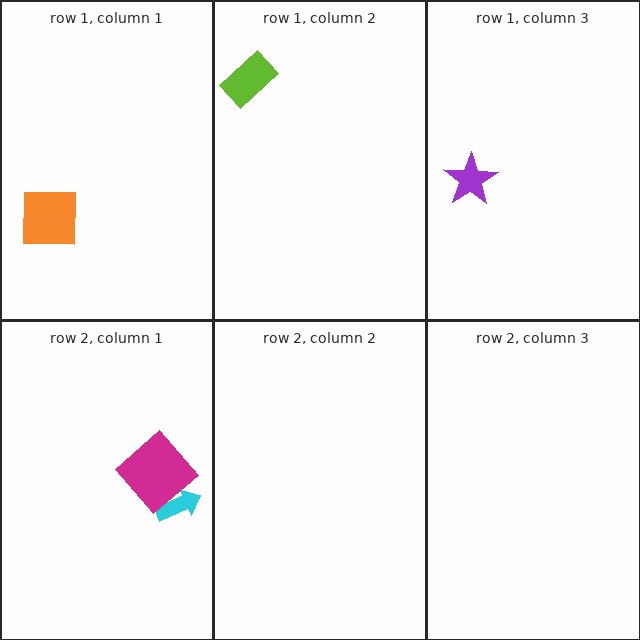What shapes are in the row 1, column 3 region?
The purple star.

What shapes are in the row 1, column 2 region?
The lime rectangle.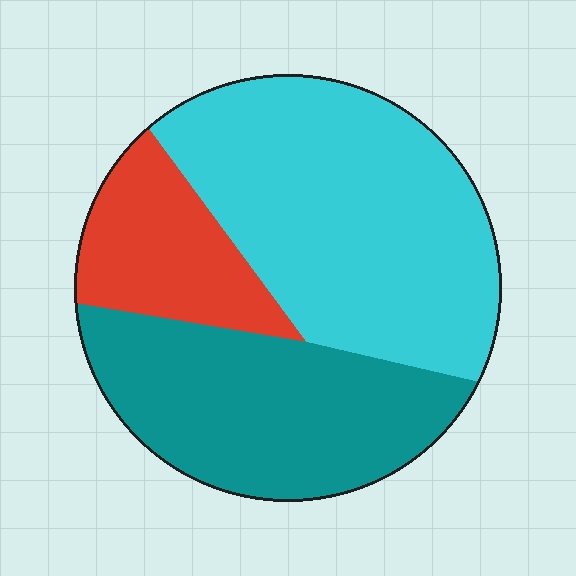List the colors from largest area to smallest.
From largest to smallest: cyan, teal, red.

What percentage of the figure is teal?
Teal covers around 35% of the figure.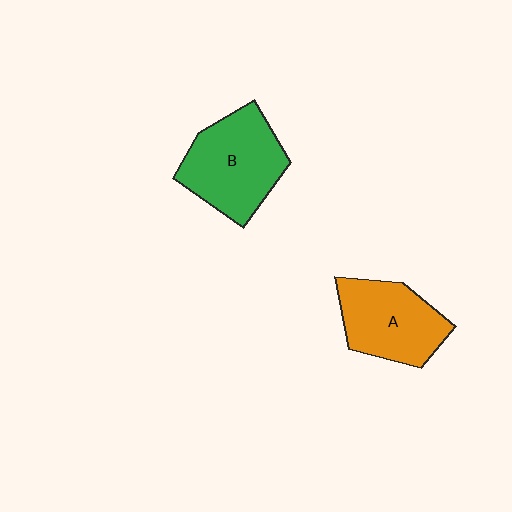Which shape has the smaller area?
Shape A (orange).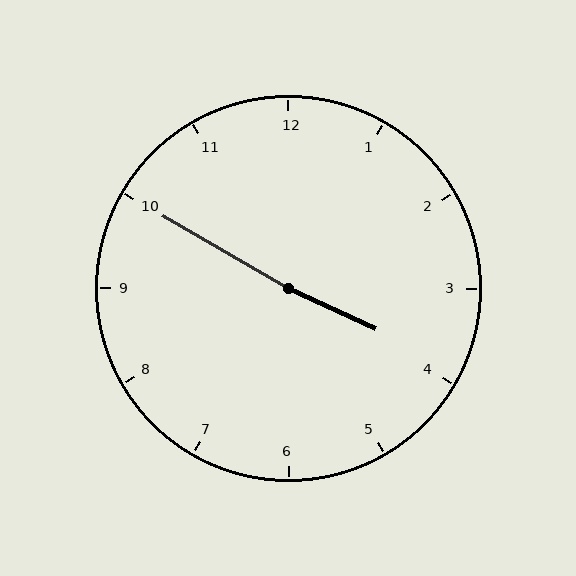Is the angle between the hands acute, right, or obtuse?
It is obtuse.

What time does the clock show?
3:50.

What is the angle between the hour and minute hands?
Approximately 175 degrees.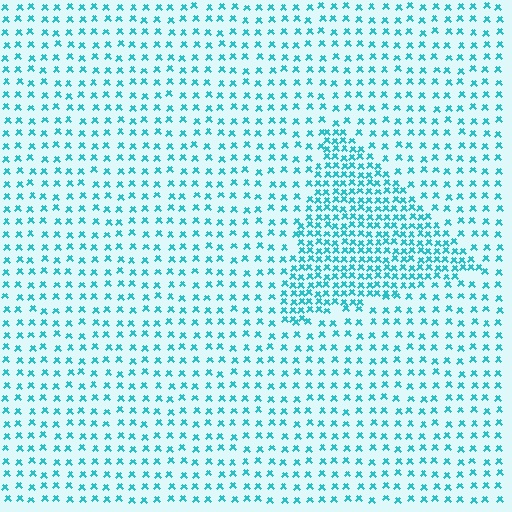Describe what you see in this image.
The image contains small cyan elements arranged at two different densities. A triangle-shaped region is visible where the elements are more densely packed than the surrounding area.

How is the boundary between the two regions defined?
The boundary is defined by a change in element density (approximately 2.2x ratio). All elements are the same color, size, and shape.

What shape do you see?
I see a triangle.